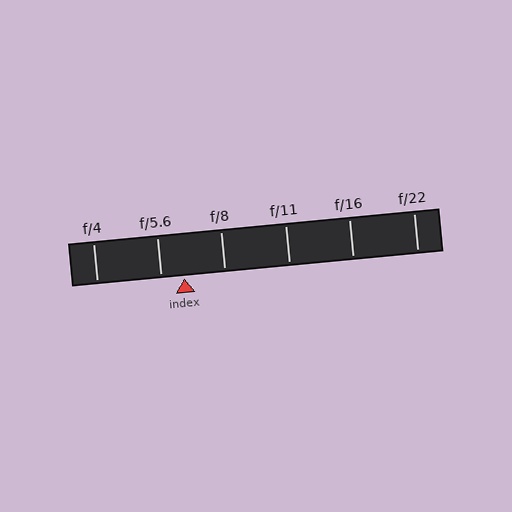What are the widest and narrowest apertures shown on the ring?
The widest aperture shown is f/4 and the narrowest is f/22.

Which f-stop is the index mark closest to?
The index mark is closest to f/5.6.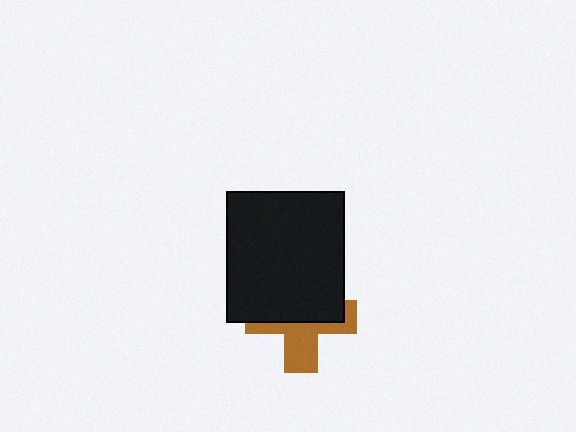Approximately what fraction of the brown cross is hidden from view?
Roughly 57% of the brown cross is hidden behind the black rectangle.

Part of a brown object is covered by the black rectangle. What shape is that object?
It is a cross.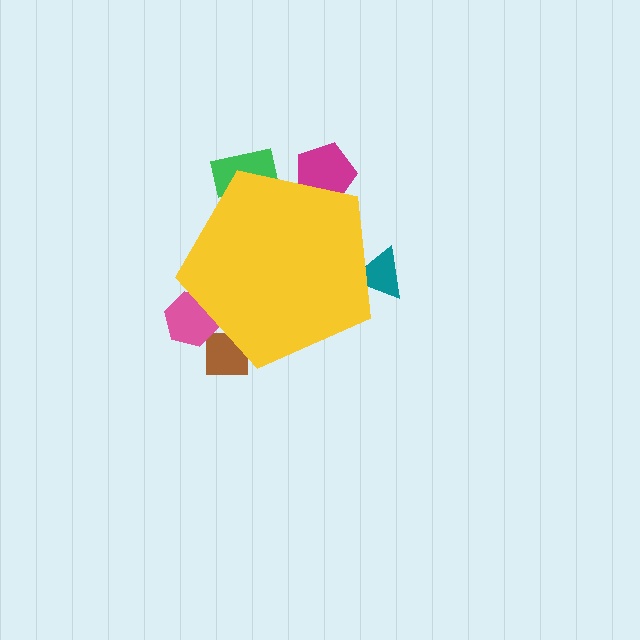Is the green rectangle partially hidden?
Yes, the green rectangle is partially hidden behind the yellow pentagon.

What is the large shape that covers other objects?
A yellow pentagon.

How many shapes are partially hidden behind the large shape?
5 shapes are partially hidden.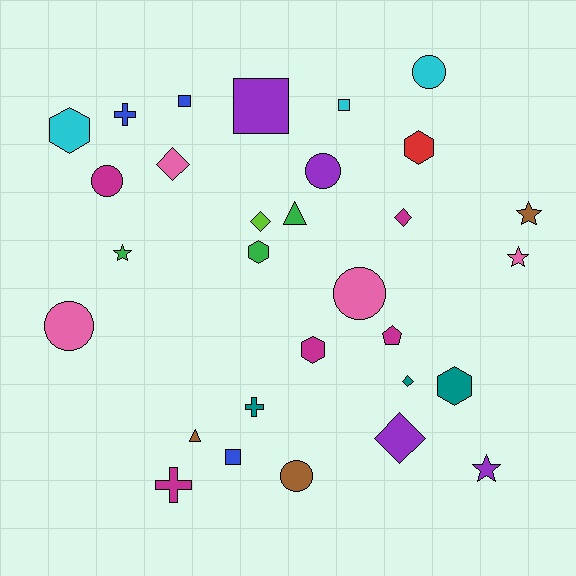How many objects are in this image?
There are 30 objects.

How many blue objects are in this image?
There are 3 blue objects.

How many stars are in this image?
There are 4 stars.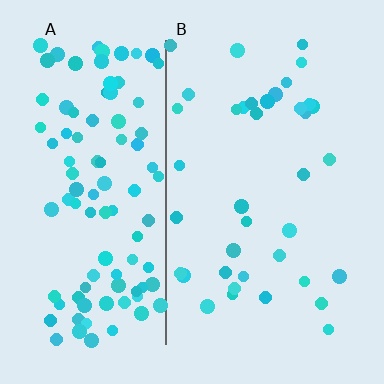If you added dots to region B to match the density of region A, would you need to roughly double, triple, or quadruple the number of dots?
Approximately triple.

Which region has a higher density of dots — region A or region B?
A (the left).